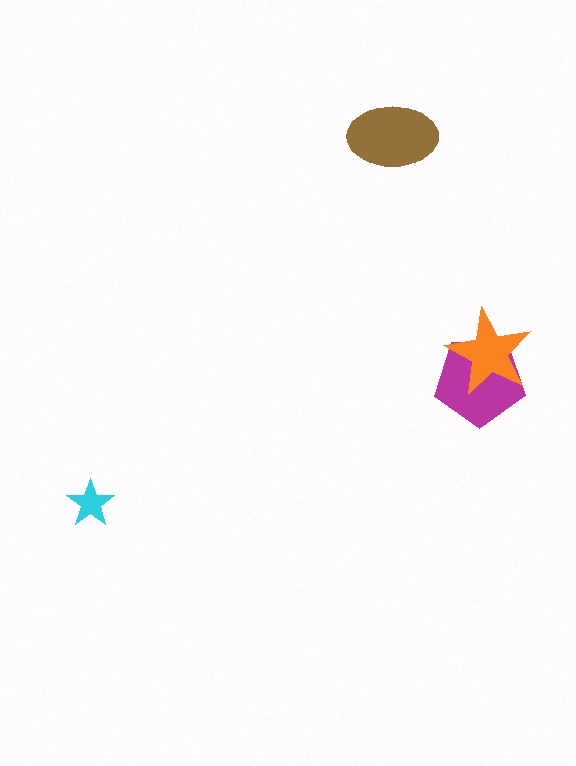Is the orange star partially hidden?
No, no other shape covers it.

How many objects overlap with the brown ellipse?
0 objects overlap with the brown ellipse.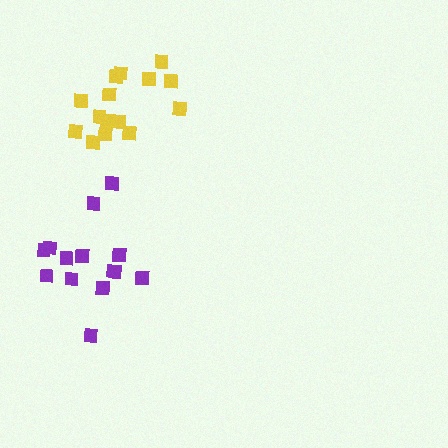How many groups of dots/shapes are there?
There are 2 groups.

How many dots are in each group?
Group 1: 15 dots, Group 2: 14 dots (29 total).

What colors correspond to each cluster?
The clusters are colored: yellow, purple.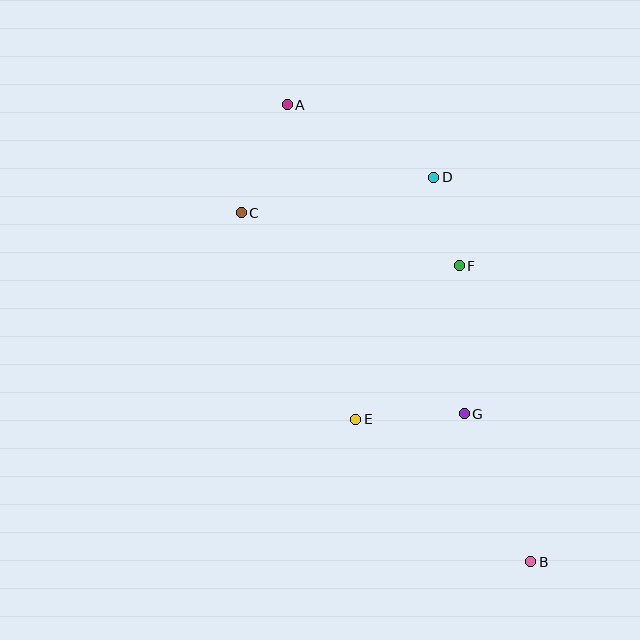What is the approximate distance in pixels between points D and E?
The distance between D and E is approximately 254 pixels.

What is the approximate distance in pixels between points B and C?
The distance between B and C is approximately 454 pixels.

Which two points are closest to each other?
Points D and F are closest to each other.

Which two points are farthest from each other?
Points A and B are farthest from each other.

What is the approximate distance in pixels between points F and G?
The distance between F and G is approximately 148 pixels.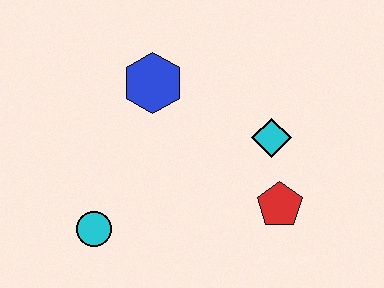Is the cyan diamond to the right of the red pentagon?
No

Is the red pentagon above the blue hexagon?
No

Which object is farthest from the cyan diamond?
The cyan circle is farthest from the cyan diamond.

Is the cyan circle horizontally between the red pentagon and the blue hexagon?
No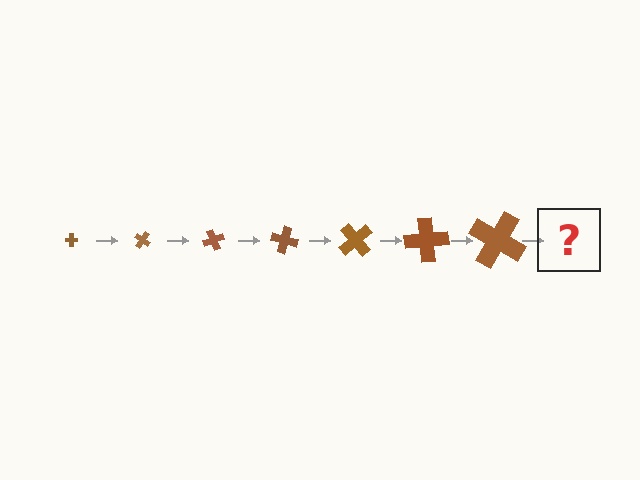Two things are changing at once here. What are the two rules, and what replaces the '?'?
The two rules are that the cross grows larger each step and it rotates 35 degrees each step. The '?' should be a cross, larger than the previous one and rotated 245 degrees from the start.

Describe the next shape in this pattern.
It should be a cross, larger than the previous one and rotated 245 degrees from the start.